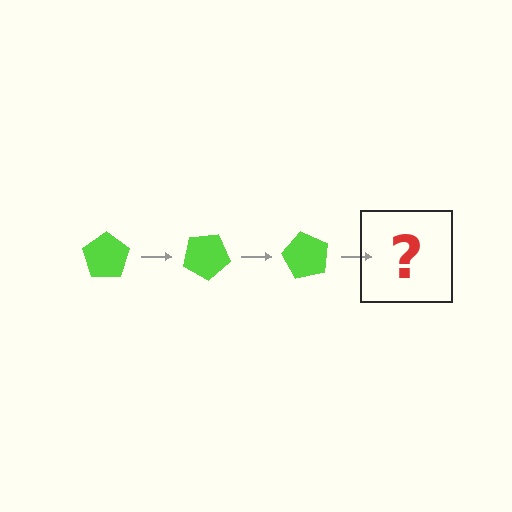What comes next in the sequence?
The next element should be a lime pentagon rotated 90 degrees.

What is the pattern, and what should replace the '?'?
The pattern is that the pentagon rotates 30 degrees each step. The '?' should be a lime pentagon rotated 90 degrees.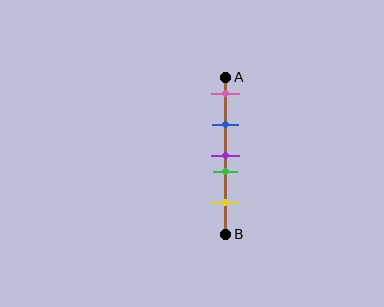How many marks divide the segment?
There are 5 marks dividing the segment.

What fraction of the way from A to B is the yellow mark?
The yellow mark is approximately 80% (0.8) of the way from A to B.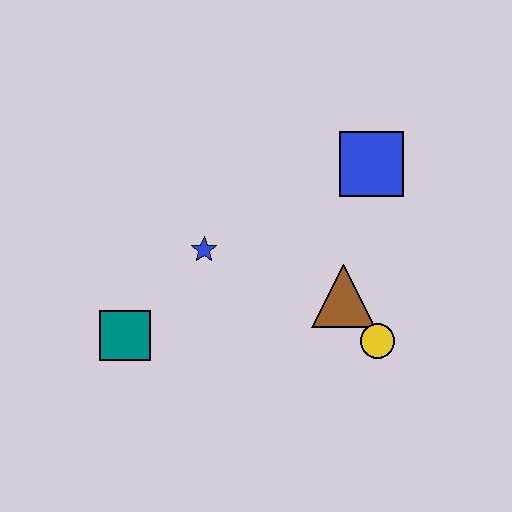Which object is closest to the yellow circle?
The brown triangle is closest to the yellow circle.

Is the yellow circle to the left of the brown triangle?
No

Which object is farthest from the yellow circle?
The teal square is farthest from the yellow circle.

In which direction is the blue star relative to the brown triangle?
The blue star is to the left of the brown triangle.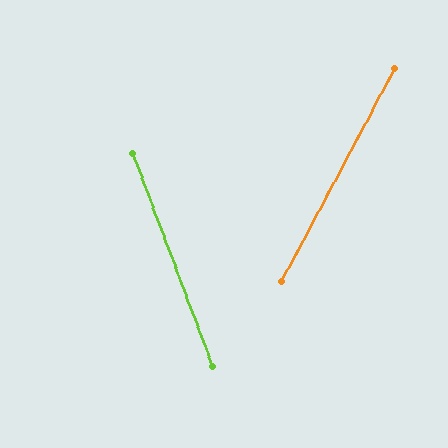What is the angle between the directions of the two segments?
Approximately 49 degrees.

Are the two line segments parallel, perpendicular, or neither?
Neither parallel nor perpendicular — they differ by about 49°.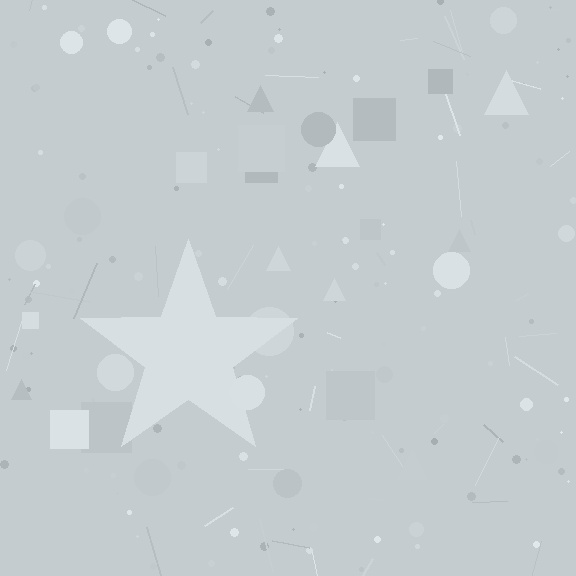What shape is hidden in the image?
A star is hidden in the image.